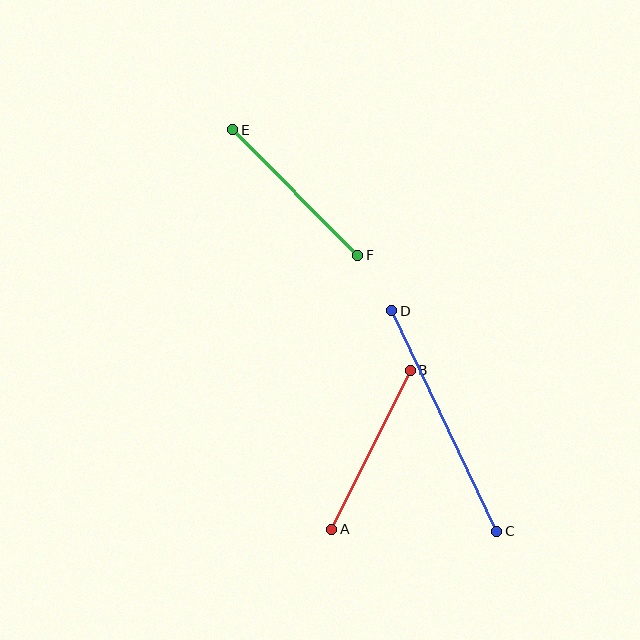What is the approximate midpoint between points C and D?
The midpoint is at approximately (444, 421) pixels.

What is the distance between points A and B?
The distance is approximately 177 pixels.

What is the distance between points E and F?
The distance is approximately 177 pixels.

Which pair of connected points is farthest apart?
Points C and D are farthest apart.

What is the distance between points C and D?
The distance is approximately 244 pixels.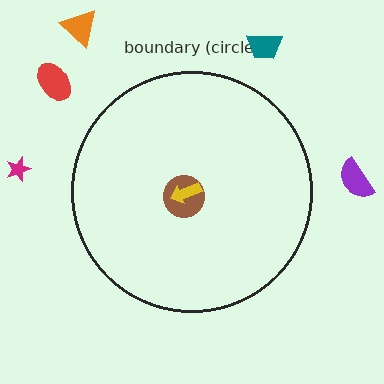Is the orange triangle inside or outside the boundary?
Outside.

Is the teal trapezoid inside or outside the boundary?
Outside.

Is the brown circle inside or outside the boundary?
Inside.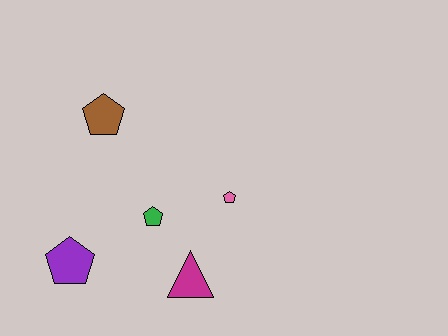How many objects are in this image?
There are 5 objects.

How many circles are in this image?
There are no circles.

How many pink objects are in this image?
There is 1 pink object.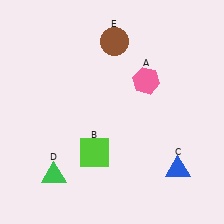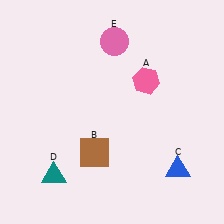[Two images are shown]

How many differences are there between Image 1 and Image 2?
There are 3 differences between the two images.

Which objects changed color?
B changed from lime to brown. D changed from green to teal. E changed from brown to pink.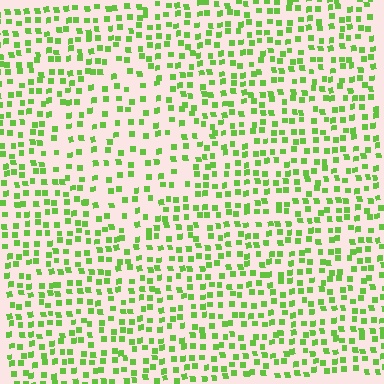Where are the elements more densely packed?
The elements are more densely packed outside the diamond boundary.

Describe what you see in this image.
The image contains small lime elements arranged at two different densities. A diamond-shaped region is visible where the elements are less densely packed than the surrounding area.